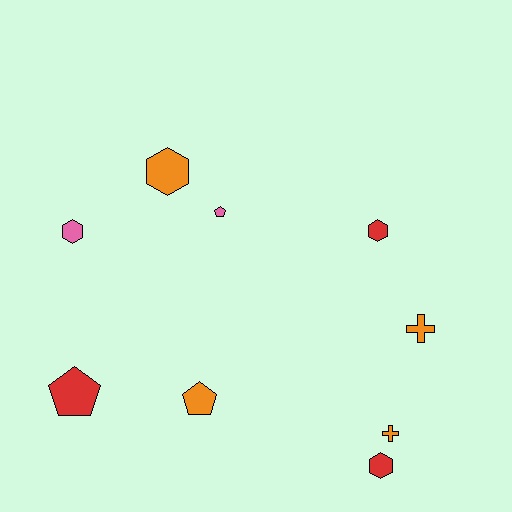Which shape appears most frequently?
Hexagon, with 4 objects.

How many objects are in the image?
There are 9 objects.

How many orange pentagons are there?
There is 1 orange pentagon.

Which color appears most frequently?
Orange, with 4 objects.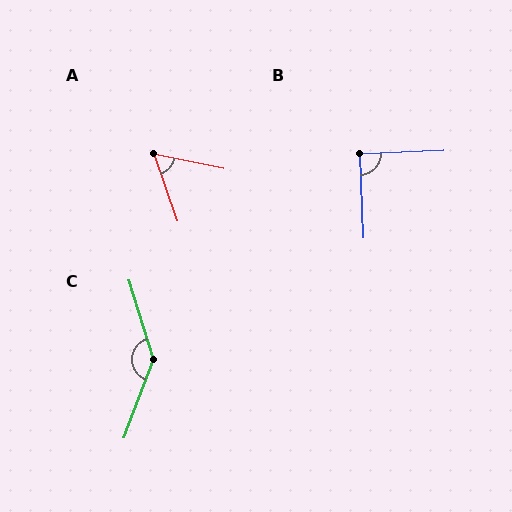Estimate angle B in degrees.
Approximately 90 degrees.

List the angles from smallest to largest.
A (60°), B (90°), C (142°).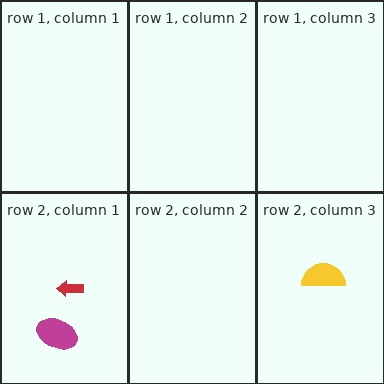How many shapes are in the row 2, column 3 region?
1.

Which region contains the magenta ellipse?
The row 2, column 1 region.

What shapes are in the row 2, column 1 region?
The red arrow, the magenta ellipse.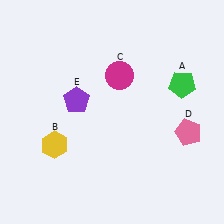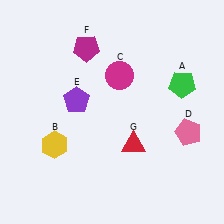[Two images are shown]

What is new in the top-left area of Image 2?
A magenta pentagon (F) was added in the top-left area of Image 2.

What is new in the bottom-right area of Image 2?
A red triangle (G) was added in the bottom-right area of Image 2.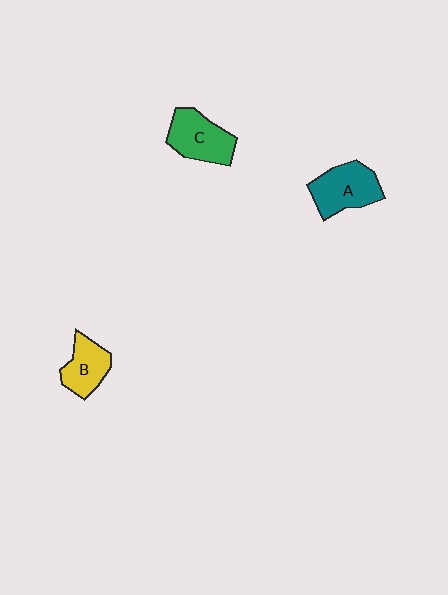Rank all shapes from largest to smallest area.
From largest to smallest: A (teal), C (green), B (yellow).